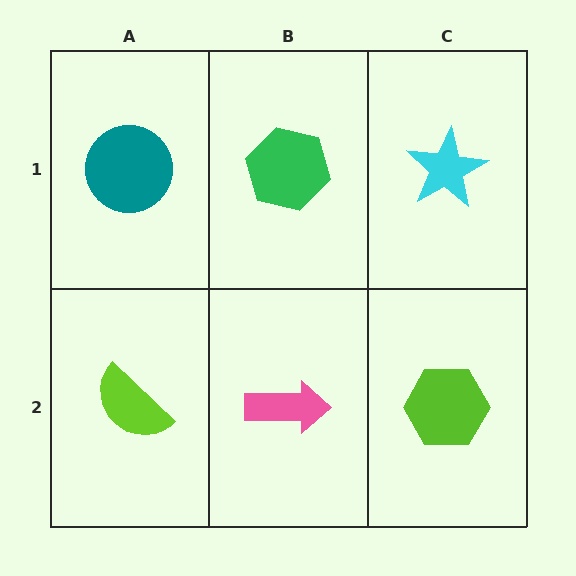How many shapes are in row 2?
3 shapes.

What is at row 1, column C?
A cyan star.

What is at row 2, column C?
A lime hexagon.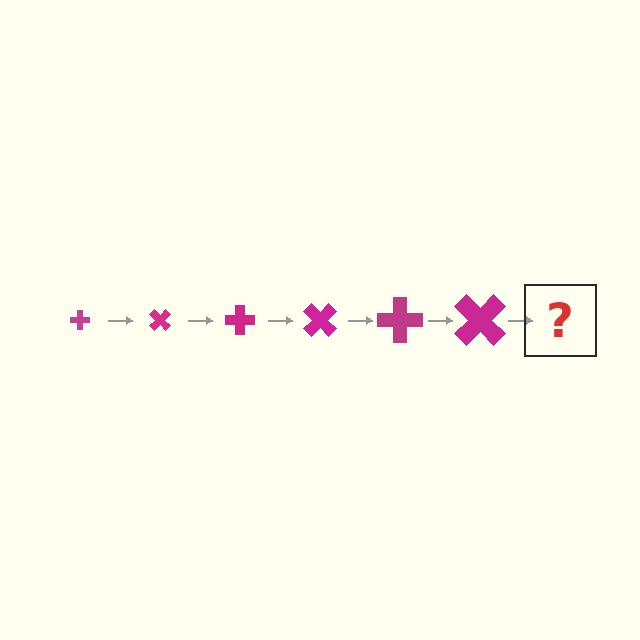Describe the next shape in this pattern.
It should be a cross, larger than the previous one and rotated 270 degrees from the start.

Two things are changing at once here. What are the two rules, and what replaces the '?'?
The two rules are that the cross grows larger each step and it rotates 45 degrees each step. The '?' should be a cross, larger than the previous one and rotated 270 degrees from the start.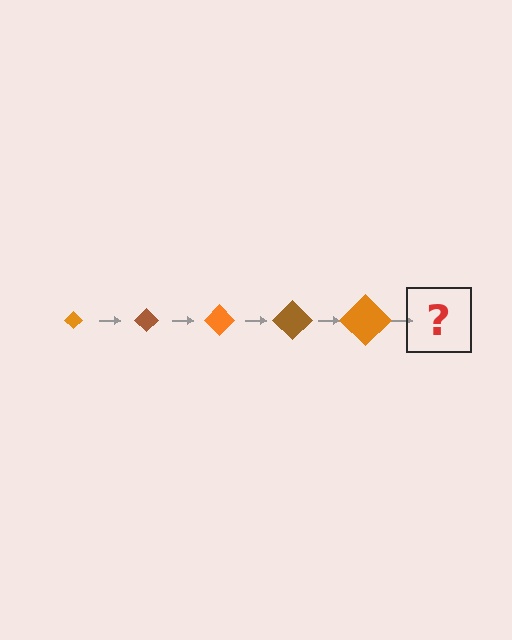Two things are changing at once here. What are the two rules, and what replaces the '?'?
The two rules are that the diamond grows larger each step and the color cycles through orange and brown. The '?' should be a brown diamond, larger than the previous one.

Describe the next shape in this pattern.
It should be a brown diamond, larger than the previous one.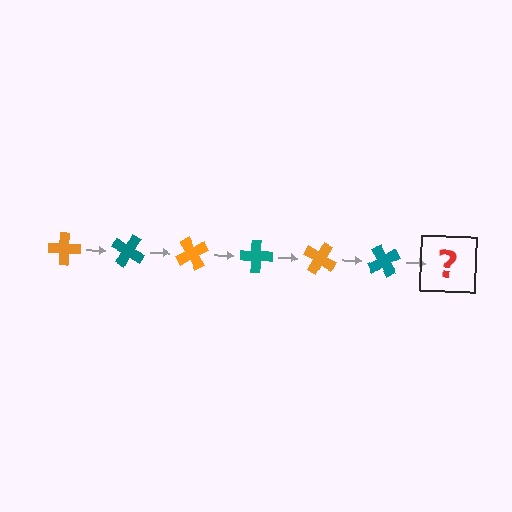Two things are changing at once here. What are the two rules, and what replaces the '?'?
The two rules are that it rotates 30 degrees each step and the color cycles through orange and teal. The '?' should be an orange cross, rotated 180 degrees from the start.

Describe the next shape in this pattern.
It should be an orange cross, rotated 180 degrees from the start.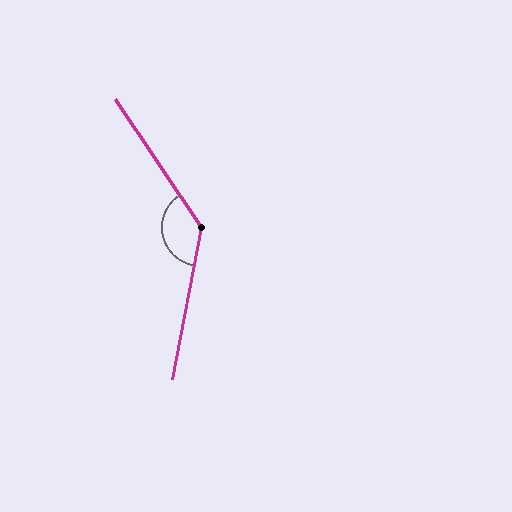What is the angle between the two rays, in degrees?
Approximately 136 degrees.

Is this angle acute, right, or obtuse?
It is obtuse.